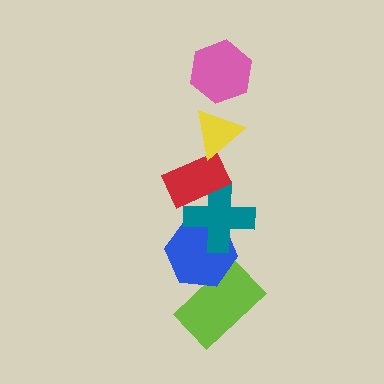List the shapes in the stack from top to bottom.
From top to bottom: the pink hexagon, the yellow triangle, the red rectangle, the teal cross, the blue hexagon, the lime rectangle.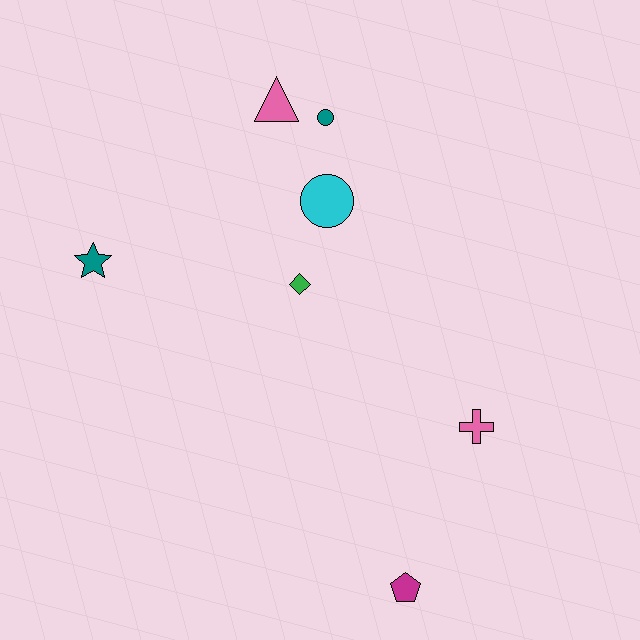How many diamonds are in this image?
There is 1 diamond.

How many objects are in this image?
There are 7 objects.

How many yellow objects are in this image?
There are no yellow objects.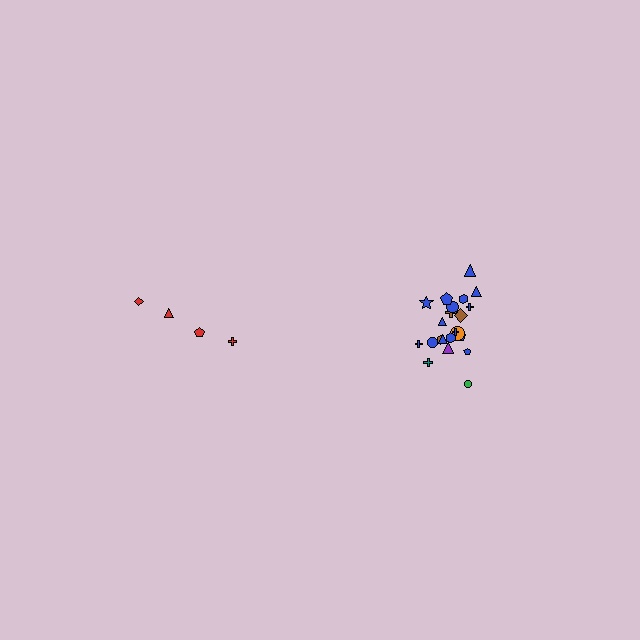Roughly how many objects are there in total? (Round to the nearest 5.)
Roughly 25 objects in total.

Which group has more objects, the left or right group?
The right group.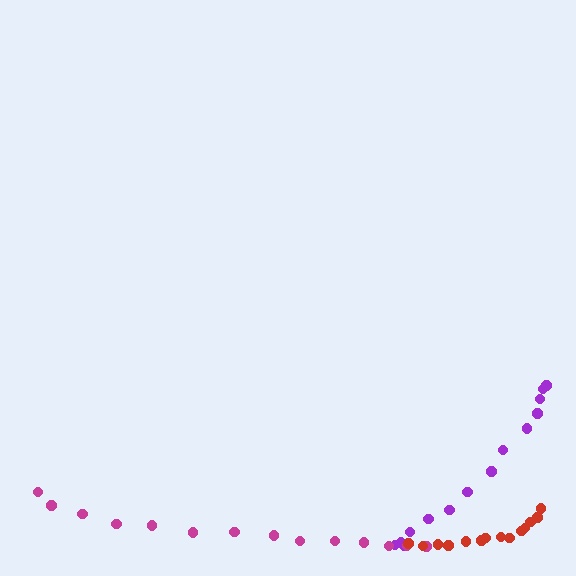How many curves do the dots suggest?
There are 3 distinct paths.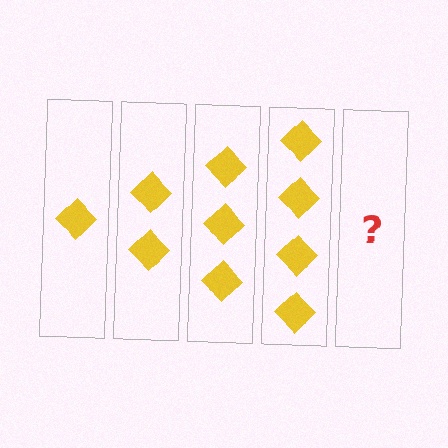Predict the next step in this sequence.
The next step is 5 diamonds.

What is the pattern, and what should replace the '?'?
The pattern is that each step adds one more diamond. The '?' should be 5 diamonds.